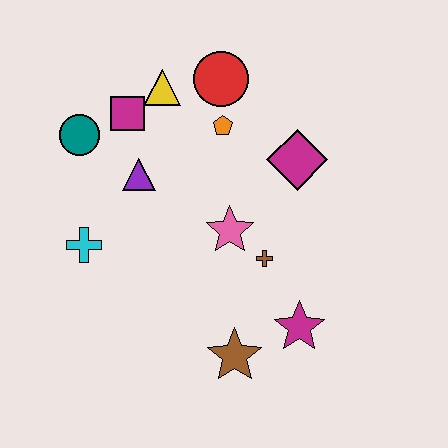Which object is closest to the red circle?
The orange pentagon is closest to the red circle.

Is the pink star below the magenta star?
No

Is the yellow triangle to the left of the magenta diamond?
Yes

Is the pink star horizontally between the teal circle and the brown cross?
Yes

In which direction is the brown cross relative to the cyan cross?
The brown cross is to the right of the cyan cross.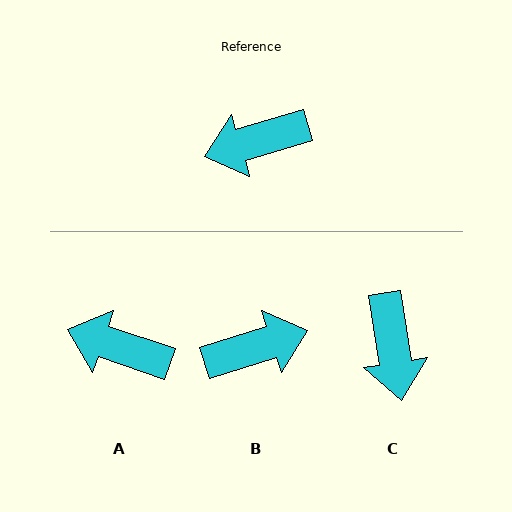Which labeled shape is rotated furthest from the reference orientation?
B, about 180 degrees away.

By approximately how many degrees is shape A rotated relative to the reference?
Approximately 35 degrees clockwise.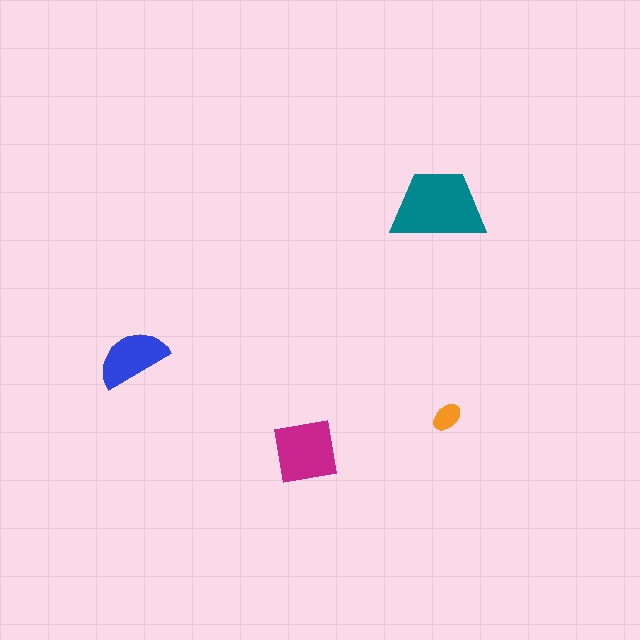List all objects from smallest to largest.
The orange ellipse, the blue semicircle, the magenta square, the teal trapezoid.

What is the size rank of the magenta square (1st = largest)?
2nd.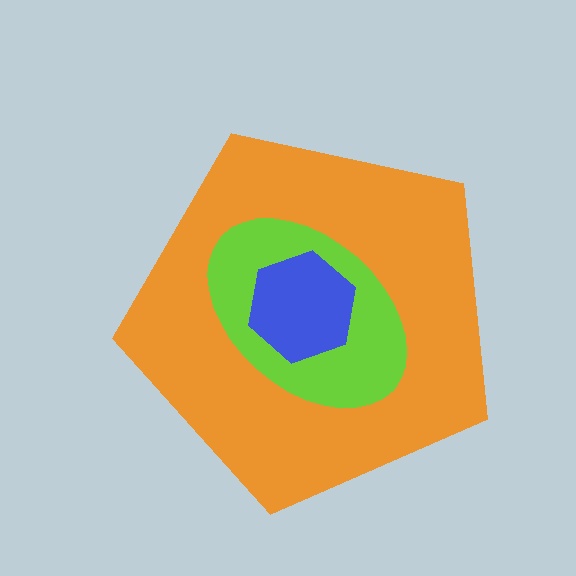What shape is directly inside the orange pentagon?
The lime ellipse.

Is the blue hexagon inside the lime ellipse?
Yes.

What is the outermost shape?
The orange pentagon.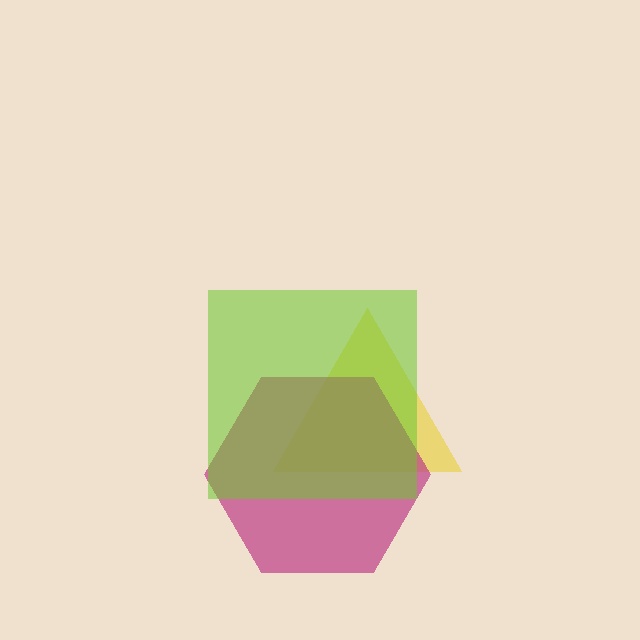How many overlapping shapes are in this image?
There are 3 overlapping shapes in the image.